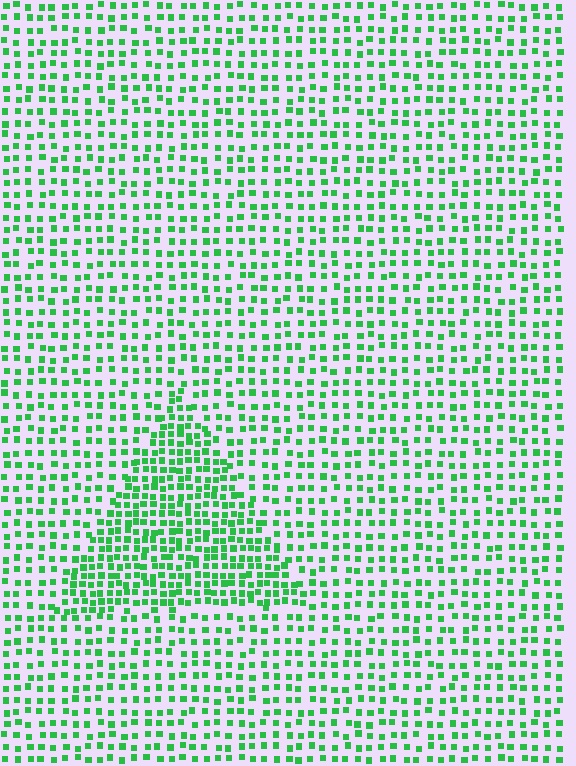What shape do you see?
I see a triangle.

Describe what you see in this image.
The image contains small green elements arranged at two different densities. A triangle-shaped region is visible where the elements are more densely packed than the surrounding area.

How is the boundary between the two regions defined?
The boundary is defined by a change in element density (approximately 1.8x ratio). All elements are the same color, size, and shape.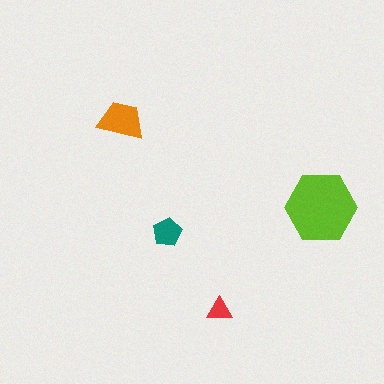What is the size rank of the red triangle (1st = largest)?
4th.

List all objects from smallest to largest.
The red triangle, the teal pentagon, the orange trapezoid, the lime hexagon.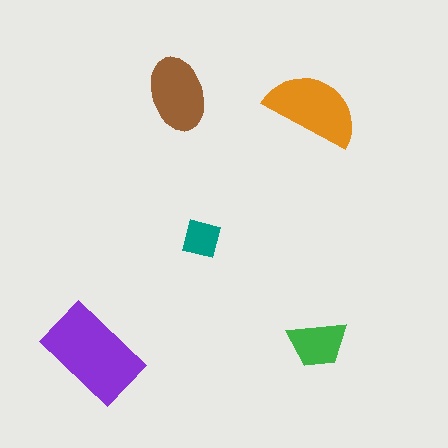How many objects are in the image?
There are 5 objects in the image.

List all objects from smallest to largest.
The teal square, the green trapezoid, the brown ellipse, the orange semicircle, the purple rectangle.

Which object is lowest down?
The purple rectangle is bottommost.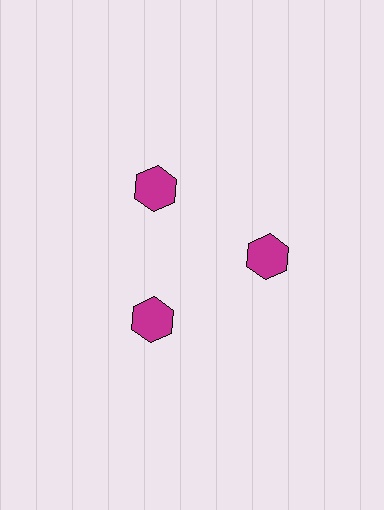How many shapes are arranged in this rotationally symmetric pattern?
There are 3 shapes, arranged in 3 groups of 1.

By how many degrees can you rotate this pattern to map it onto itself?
The pattern maps onto itself every 120 degrees of rotation.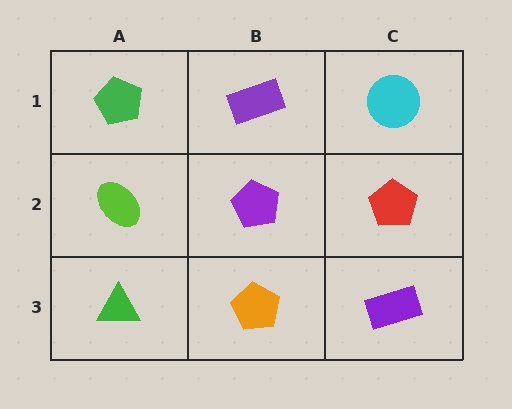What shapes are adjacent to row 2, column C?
A cyan circle (row 1, column C), a purple rectangle (row 3, column C), a purple pentagon (row 2, column B).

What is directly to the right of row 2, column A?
A purple pentagon.